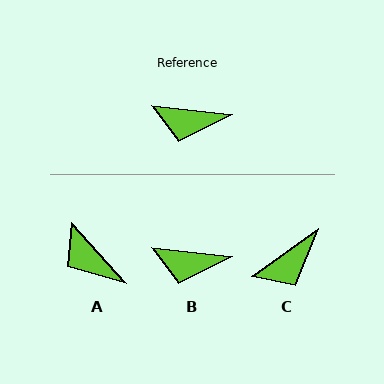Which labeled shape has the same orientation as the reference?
B.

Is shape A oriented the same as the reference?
No, it is off by about 42 degrees.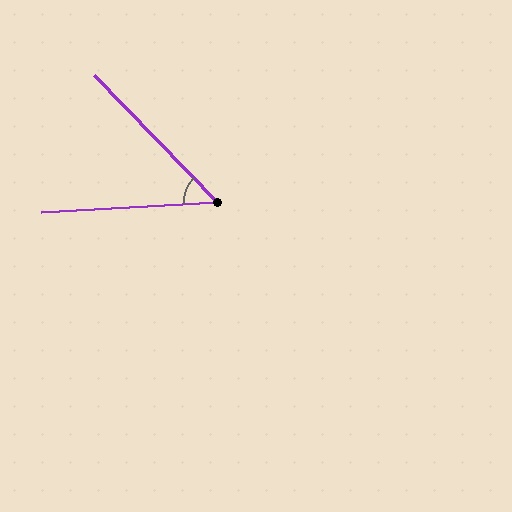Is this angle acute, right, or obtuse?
It is acute.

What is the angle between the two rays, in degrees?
Approximately 49 degrees.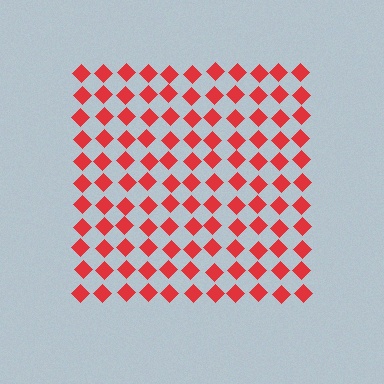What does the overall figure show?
The overall figure shows a square.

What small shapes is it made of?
It is made of small diamonds.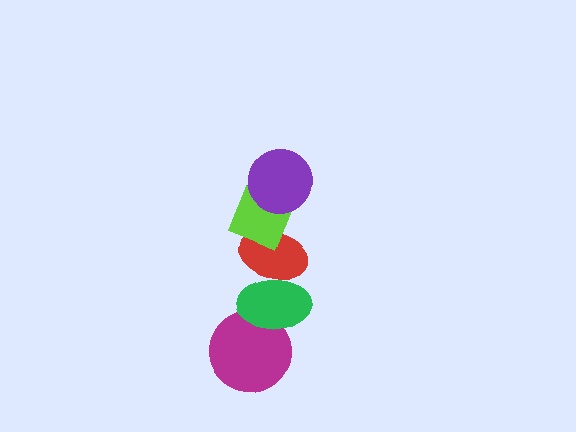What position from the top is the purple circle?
The purple circle is 1st from the top.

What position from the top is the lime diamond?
The lime diamond is 2nd from the top.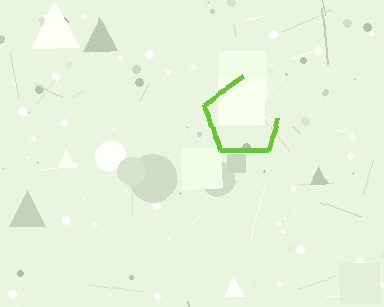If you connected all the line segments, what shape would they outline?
They would outline a pentagon.